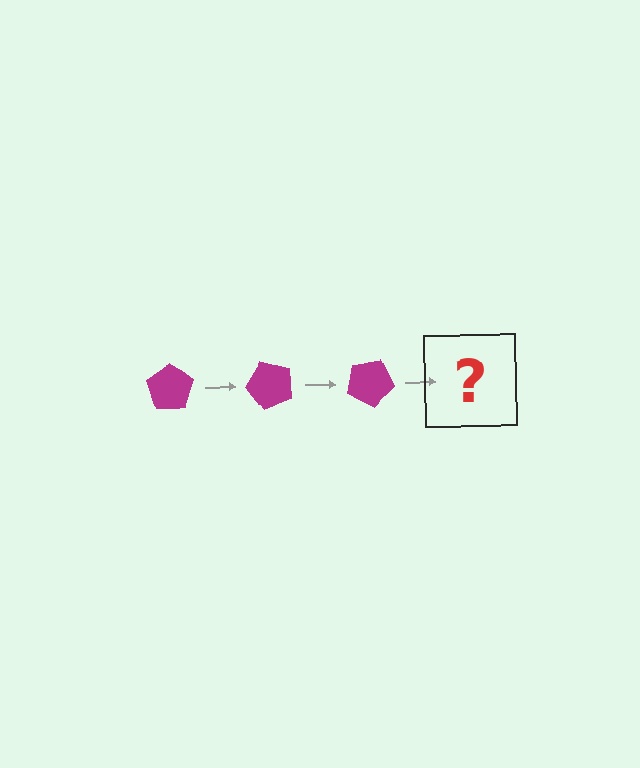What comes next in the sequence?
The next element should be a magenta pentagon rotated 150 degrees.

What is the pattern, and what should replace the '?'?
The pattern is that the pentagon rotates 50 degrees each step. The '?' should be a magenta pentagon rotated 150 degrees.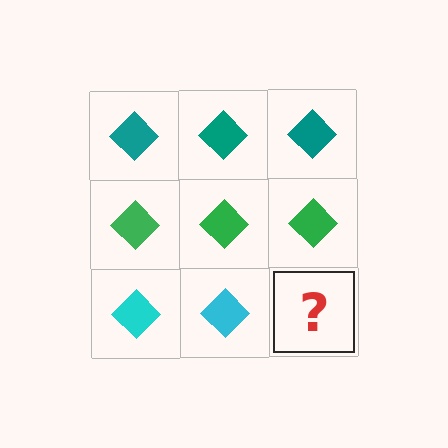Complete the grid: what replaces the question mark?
The question mark should be replaced with a cyan diamond.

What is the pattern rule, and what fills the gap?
The rule is that each row has a consistent color. The gap should be filled with a cyan diamond.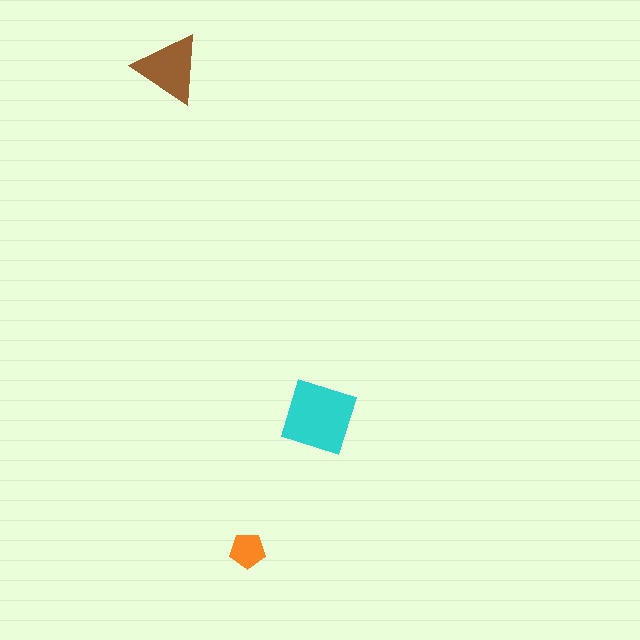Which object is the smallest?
The orange pentagon.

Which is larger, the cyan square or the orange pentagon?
The cyan square.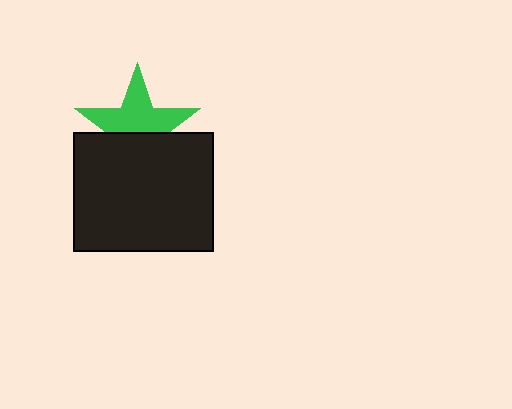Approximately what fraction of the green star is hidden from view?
Roughly 42% of the green star is hidden behind the black rectangle.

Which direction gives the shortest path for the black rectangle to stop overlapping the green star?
Moving down gives the shortest separation.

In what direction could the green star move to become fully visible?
The green star could move up. That would shift it out from behind the black rectangle entirely.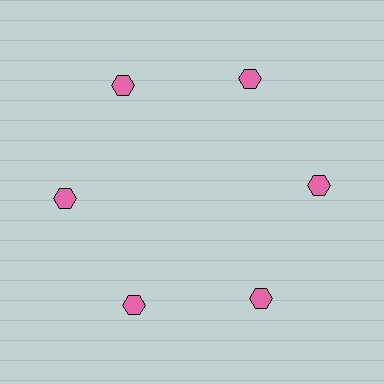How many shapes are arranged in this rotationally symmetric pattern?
There are 6 shapes, arranged in 6 groups of 1.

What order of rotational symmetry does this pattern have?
This pattern has 6-fold rotational symmetry.